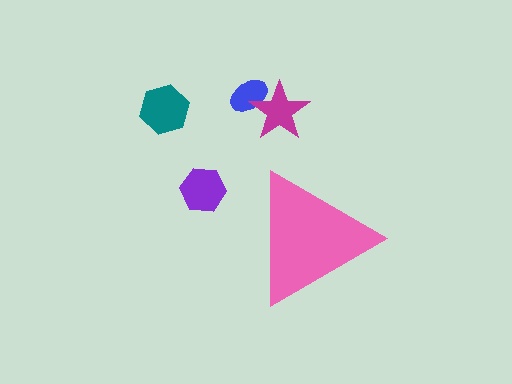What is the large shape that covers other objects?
A pink triangle.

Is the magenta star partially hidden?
No, the magenta star is fully visible.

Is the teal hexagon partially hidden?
No, the teal hexagon is fully visible.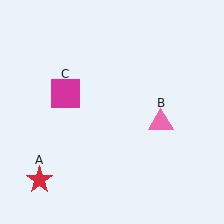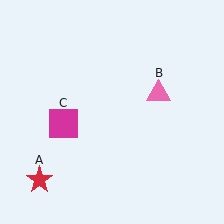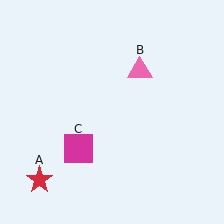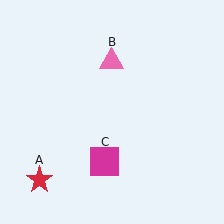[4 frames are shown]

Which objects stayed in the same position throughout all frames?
Red star (object A) remained stationary.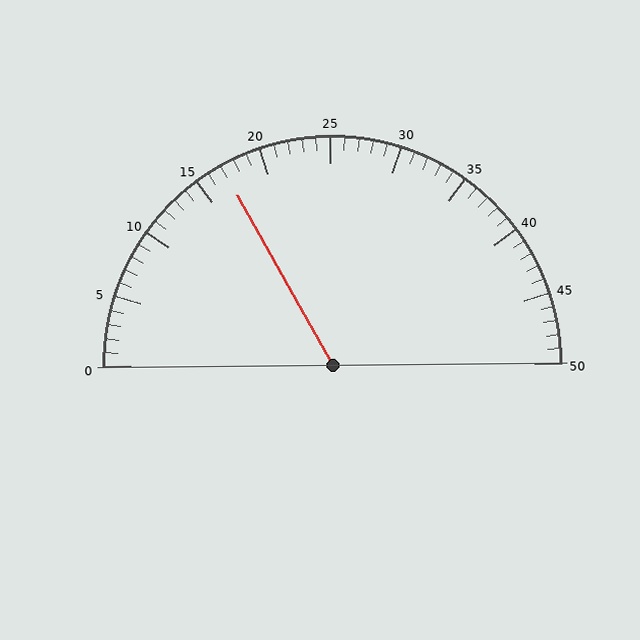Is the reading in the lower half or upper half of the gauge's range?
The reading is in the lower half of the range (0 to 50).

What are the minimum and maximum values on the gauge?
The gauge ranges from 0 to 50.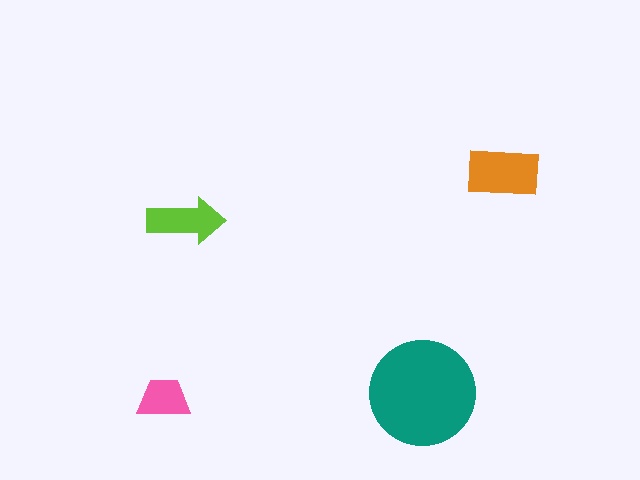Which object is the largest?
The teal circle.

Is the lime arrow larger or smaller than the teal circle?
Smaller.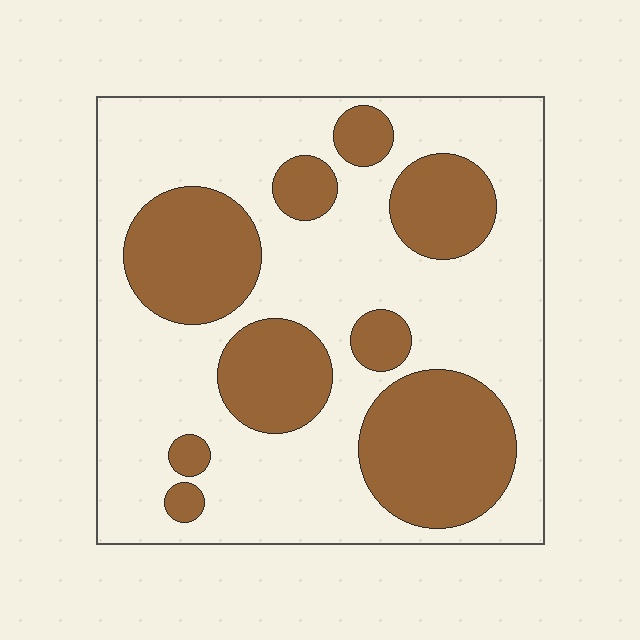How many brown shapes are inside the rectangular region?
9.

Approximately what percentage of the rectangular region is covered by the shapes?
Approximately 35%.